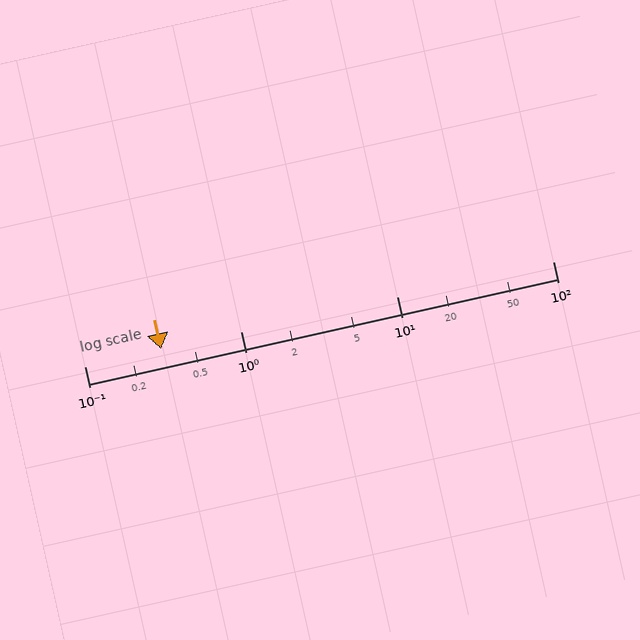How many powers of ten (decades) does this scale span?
The scale spans 3 decades, from 0.1 to 100.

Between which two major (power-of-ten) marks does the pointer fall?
The pointer is between 0.1 and 1.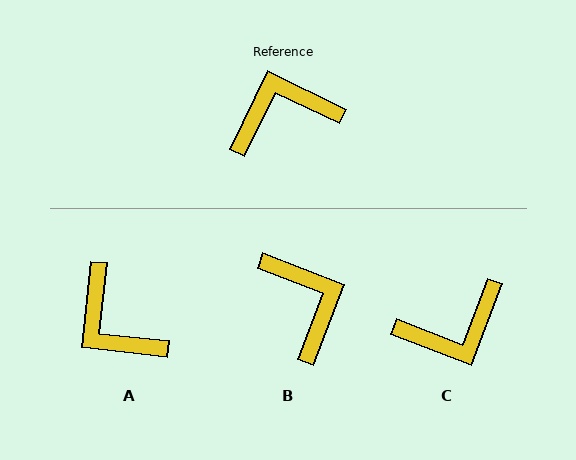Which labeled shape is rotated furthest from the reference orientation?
C, about 175 degrees away.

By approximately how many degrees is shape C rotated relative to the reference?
Approximately 175 degrees clockwise.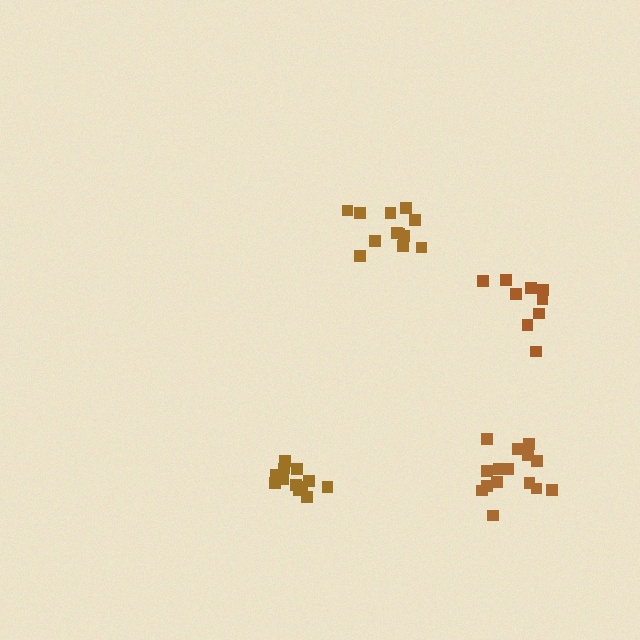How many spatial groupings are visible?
There are 4 spatial groupings.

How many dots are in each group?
Group 1: 9 dots, Group 2: 15 dots, Group 3: 13 dots, Group 4: 12 dots (49 total).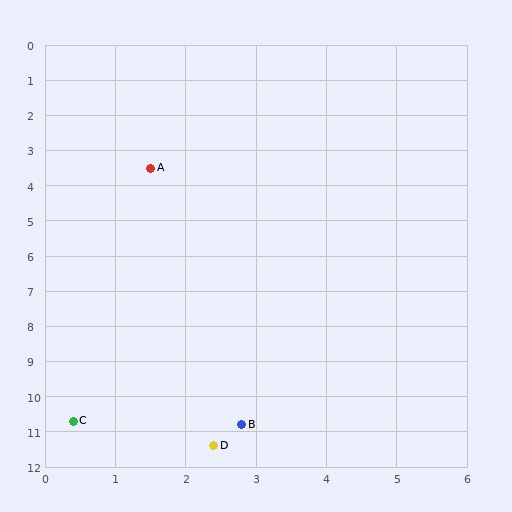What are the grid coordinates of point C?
Point C is at approximately (0.4, 10.7).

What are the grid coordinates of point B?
Point B is at approximately (2.8, 10.8).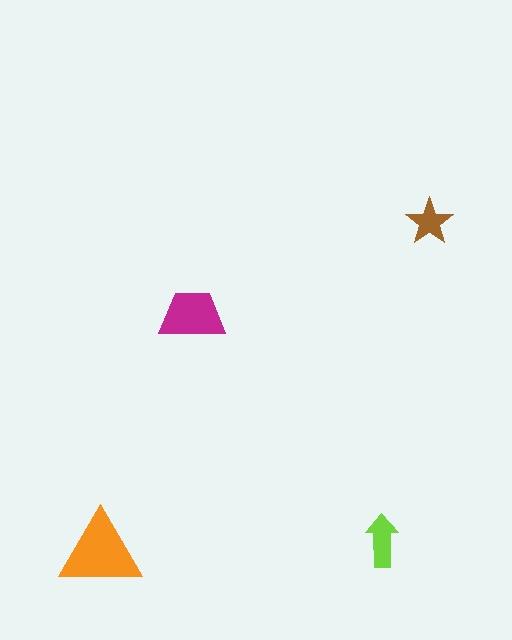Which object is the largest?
The orange triangle.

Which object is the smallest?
The brown star.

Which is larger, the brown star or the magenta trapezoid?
The magenta trapezoid.